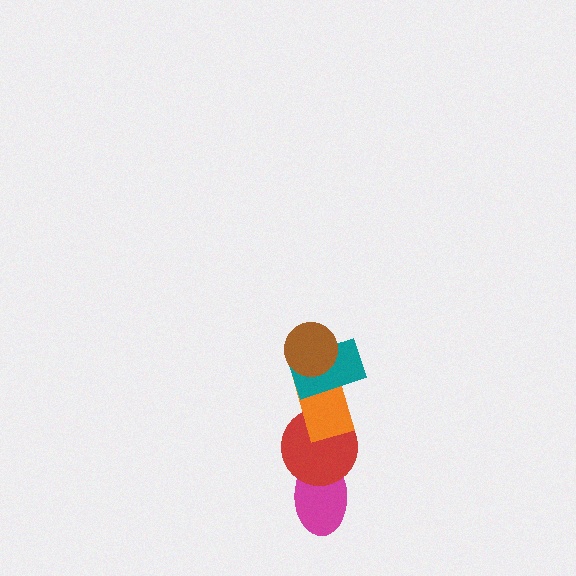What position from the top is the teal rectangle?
The teal rectangle is 2nd from the top.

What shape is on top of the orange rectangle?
The teal rectangle is on top of the orange rectangle.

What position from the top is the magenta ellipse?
The magenta ellipse is 5th from the top.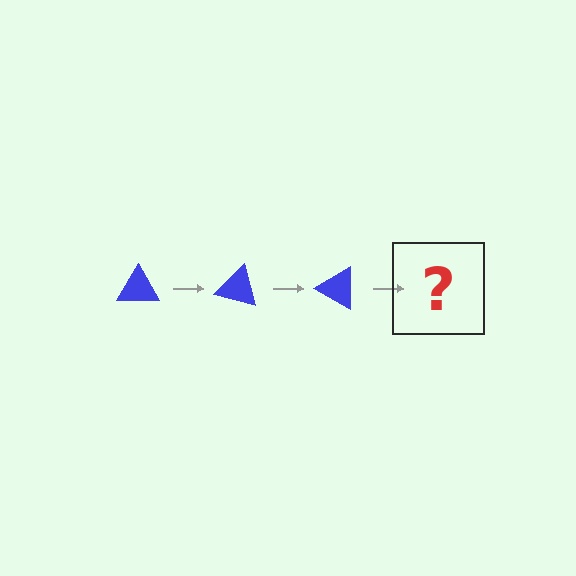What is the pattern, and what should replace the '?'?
The pattern is that the triangle rotates 15 degrees each step. The '?' should be a blue triangle rotated 45 degrees.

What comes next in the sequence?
The next element should be a blue triangle rotated 45 degrees.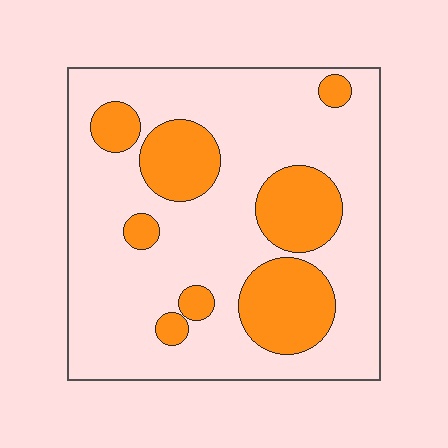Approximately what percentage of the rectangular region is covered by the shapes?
Approximately 25%.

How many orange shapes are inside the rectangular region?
8.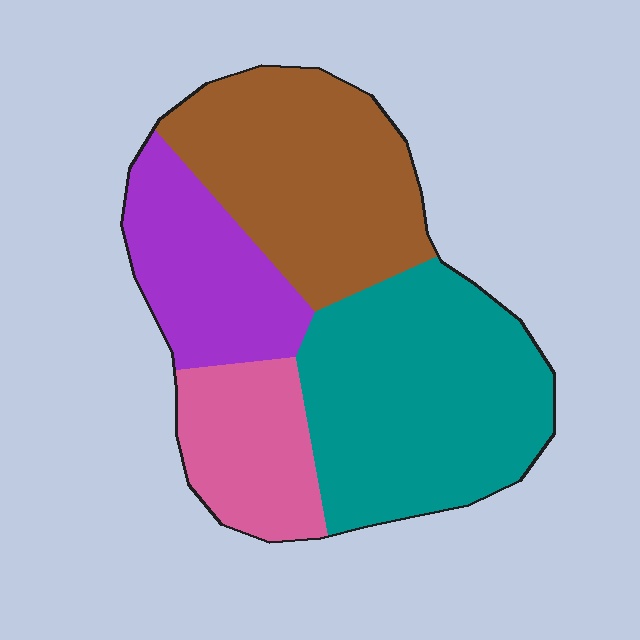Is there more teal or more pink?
Teal.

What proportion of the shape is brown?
Brown covers roughly 30% of the shape.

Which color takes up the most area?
Teal, at roughly 35%.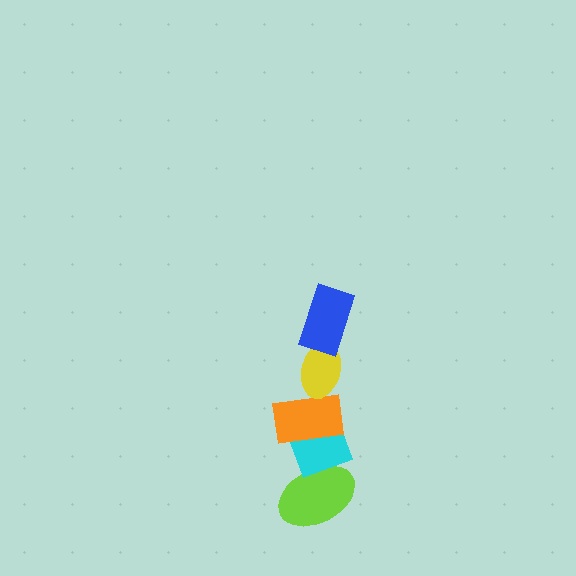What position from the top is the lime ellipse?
The lime ellipse is 5th from the top.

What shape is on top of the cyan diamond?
The orange rectangle is on top of the cyan diamond.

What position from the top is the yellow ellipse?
The yellow ellipse is 2nd from the top.